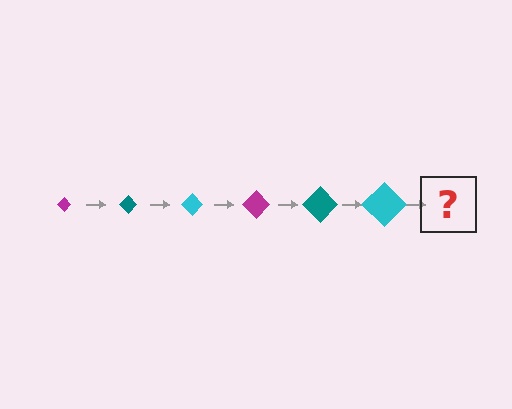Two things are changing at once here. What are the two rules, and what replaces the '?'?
The two rules are that the diamond grows larger each step and the color cycles through magenta, teal, and cyan. The '?' should be a magenta diamond, larger than the previous one.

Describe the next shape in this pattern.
It should be a magenta diamond, larger than the previous one.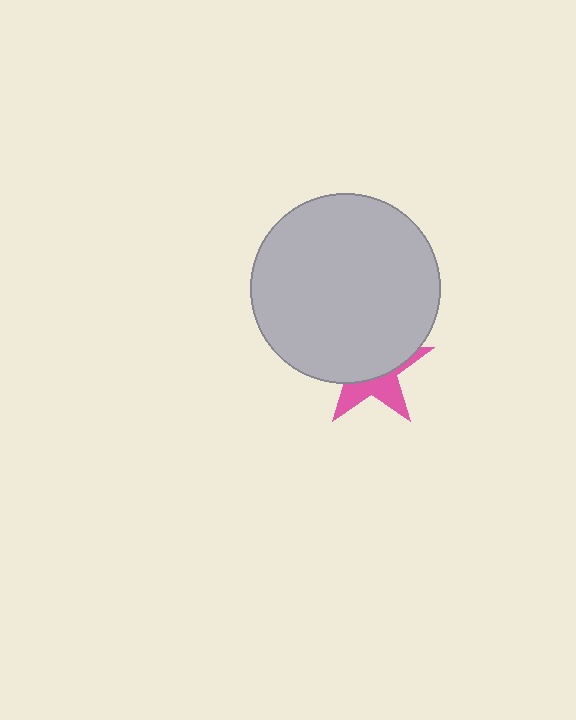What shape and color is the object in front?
The object in front is a light gray circle.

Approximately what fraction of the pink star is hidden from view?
Roughly 61% of the pink star is hidden behind the light gray circle.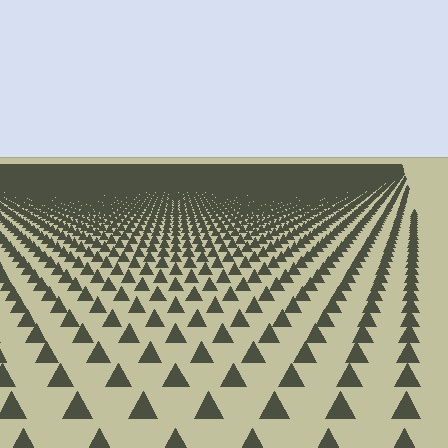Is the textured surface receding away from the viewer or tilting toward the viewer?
The surface is receding away from the viewer. Texture elements get smaller and denser toward the top.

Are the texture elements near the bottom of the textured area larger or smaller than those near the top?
Larger. Near the bottom, elements are closer to the viewer and appear at a bigger on-screen size.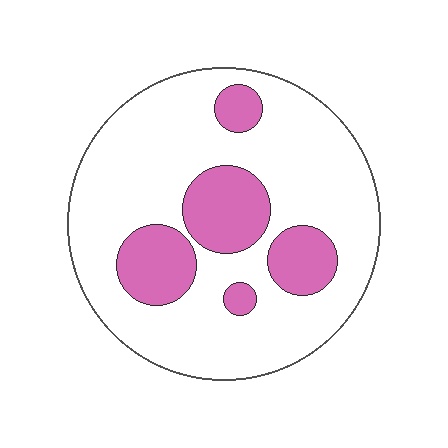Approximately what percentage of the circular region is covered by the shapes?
Approximately 25%.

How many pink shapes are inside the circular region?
5.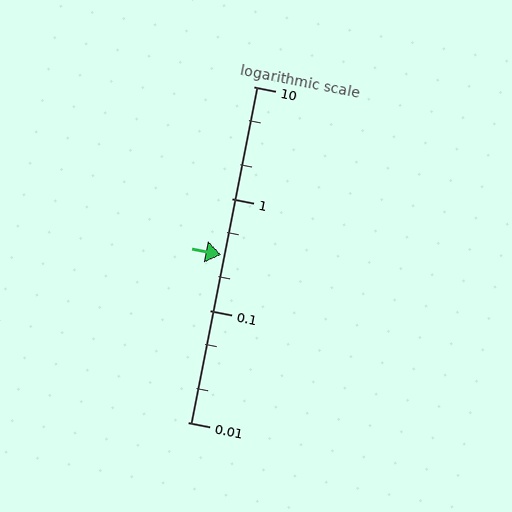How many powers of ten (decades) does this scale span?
The scale spans 3 decades, from 0.01 to 10.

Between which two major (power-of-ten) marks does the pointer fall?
The pointer is between 0.1 and 1.